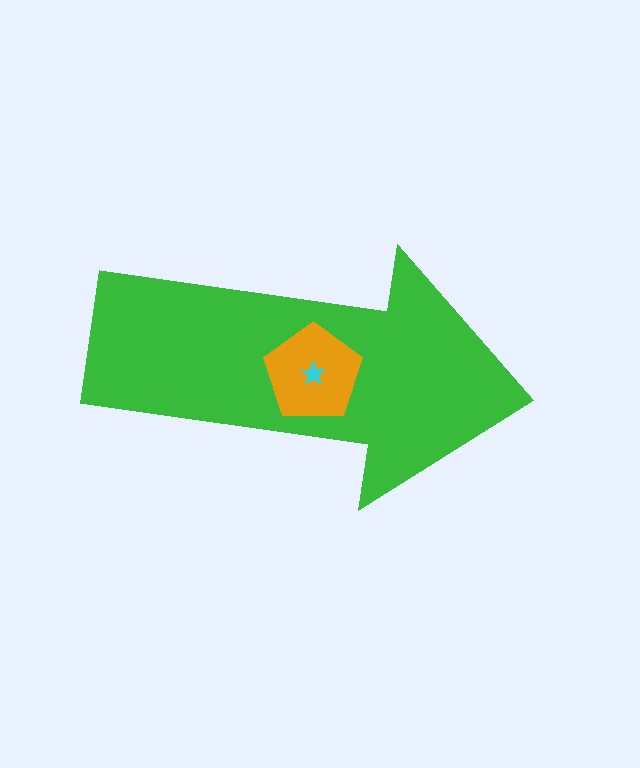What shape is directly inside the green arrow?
The orange pentagon.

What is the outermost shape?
The green arrow.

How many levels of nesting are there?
3.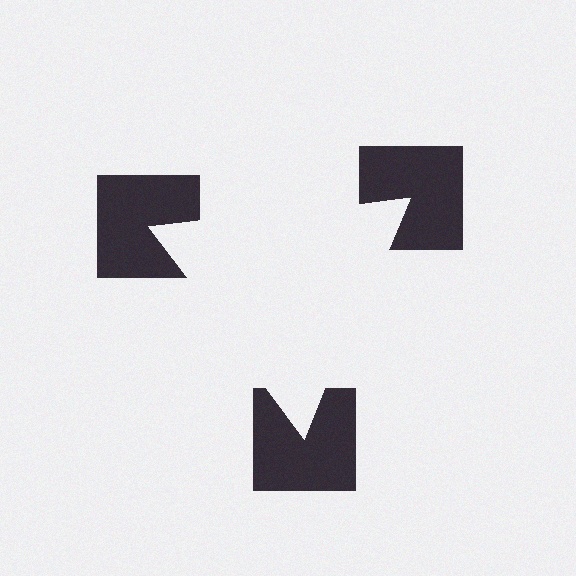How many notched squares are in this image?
There are 3 — one at each vertex of the illusory triangle.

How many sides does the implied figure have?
3 sides.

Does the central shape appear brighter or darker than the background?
It typically appears slightly brighter than the background, even though no actual brightness change is drawn.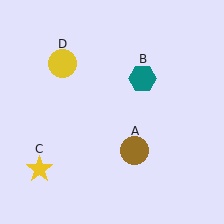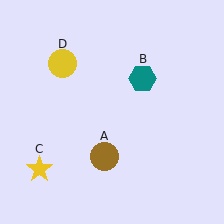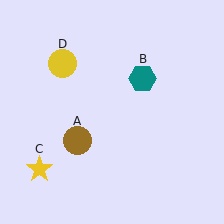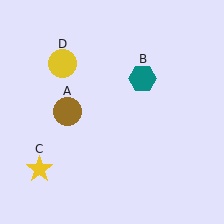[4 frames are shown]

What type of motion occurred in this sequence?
The brown circle (object A) rotated clockwise around the center of the scene.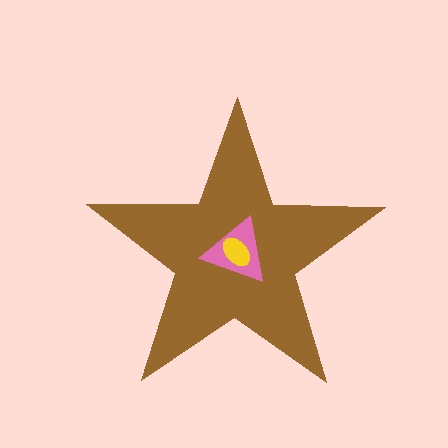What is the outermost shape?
The brown star.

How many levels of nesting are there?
3.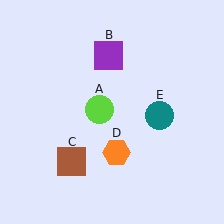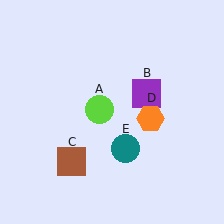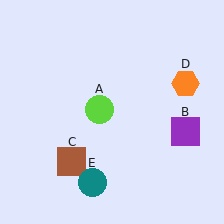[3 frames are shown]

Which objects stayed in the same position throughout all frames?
Lime circle (object A) and brown square (object C) remained stationary.